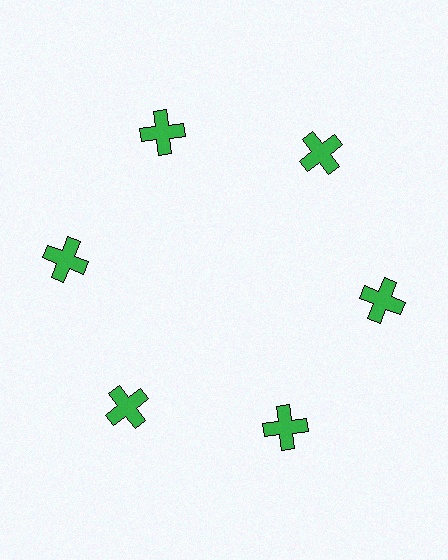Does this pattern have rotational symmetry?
Yes, this pattern has 6-fold rotational symmetry. It looks the same after rotating 60 degrees around the center.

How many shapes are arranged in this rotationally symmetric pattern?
There are 6 shapes, arranged in 6 groups of 1.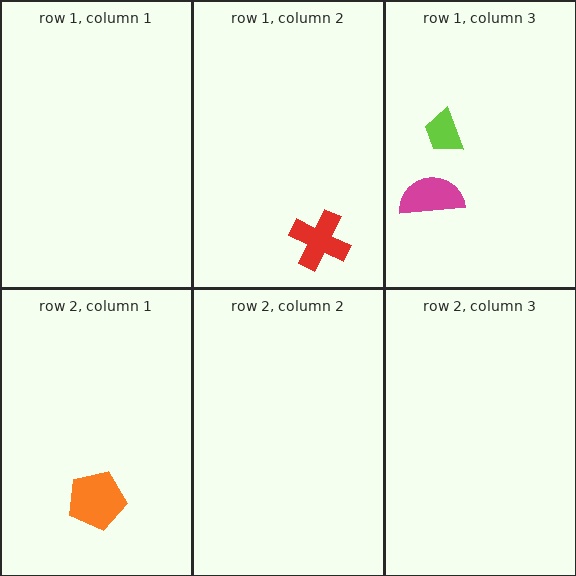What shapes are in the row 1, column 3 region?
The magenta semicircle, the lime trapezoid.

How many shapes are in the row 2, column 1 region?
1.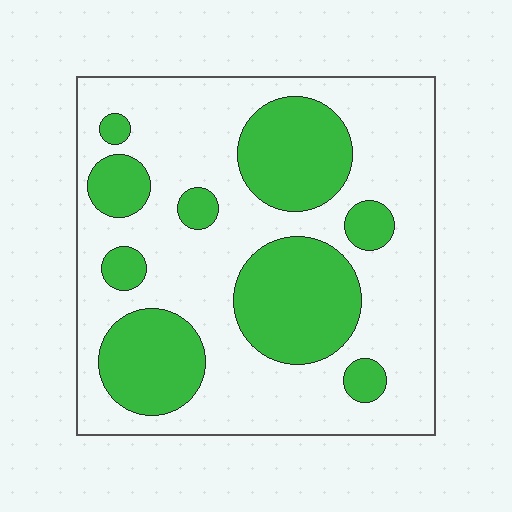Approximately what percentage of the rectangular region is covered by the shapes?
Approximately 35%.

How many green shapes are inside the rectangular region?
9.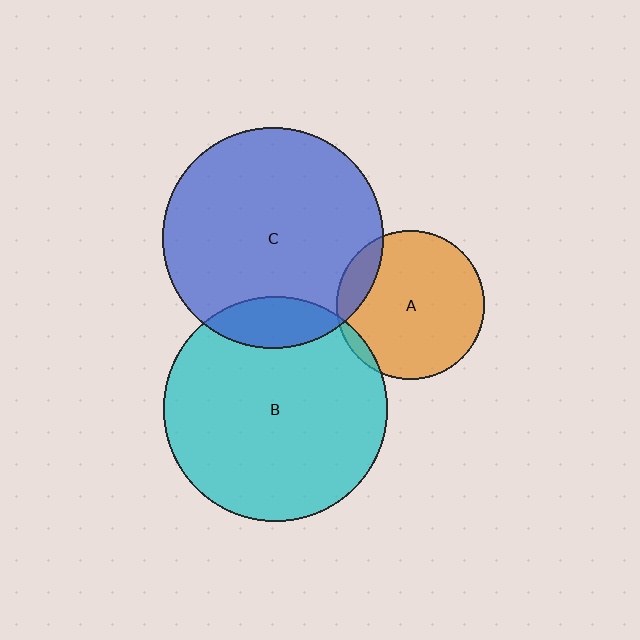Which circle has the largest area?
Circle B (cyan).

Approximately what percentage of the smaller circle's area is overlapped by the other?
Approximately 15%.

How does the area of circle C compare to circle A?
Approximately 2.2 times.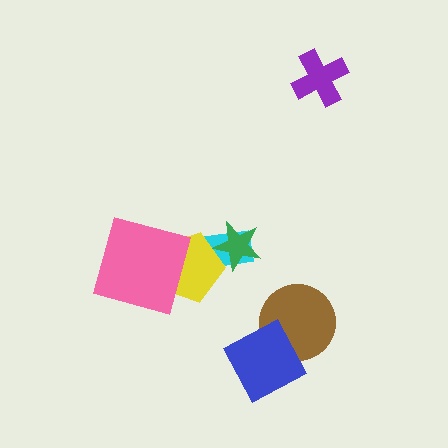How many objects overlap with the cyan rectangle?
2 objects overlap with the cyan rectangle.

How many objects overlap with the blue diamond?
1 object overlaps with the blue diamond.